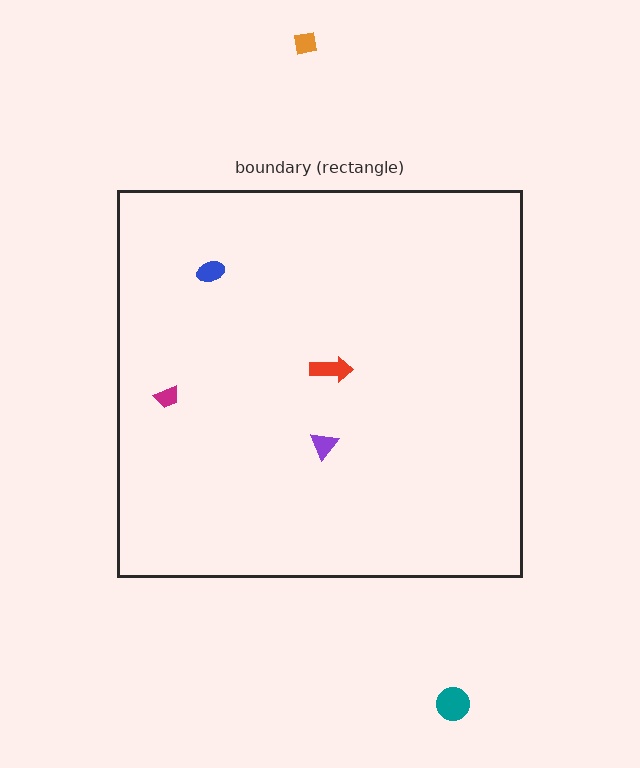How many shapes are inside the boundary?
4 inside, 2 outside.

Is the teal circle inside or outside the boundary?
Outside.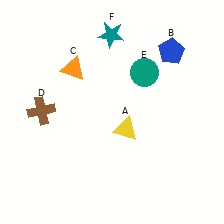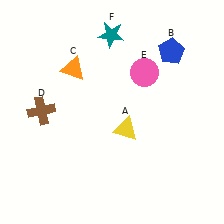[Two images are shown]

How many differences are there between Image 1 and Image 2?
There is 1 difference between the two images.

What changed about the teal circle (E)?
In Image 1, E is teal. In Image 2, it changed to pink.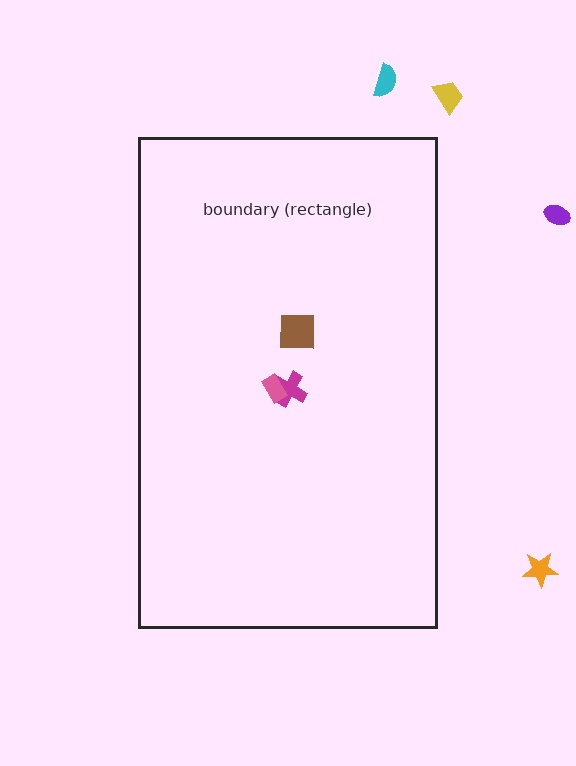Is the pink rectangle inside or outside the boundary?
Inside.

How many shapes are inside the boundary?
3 inside, 4 outside.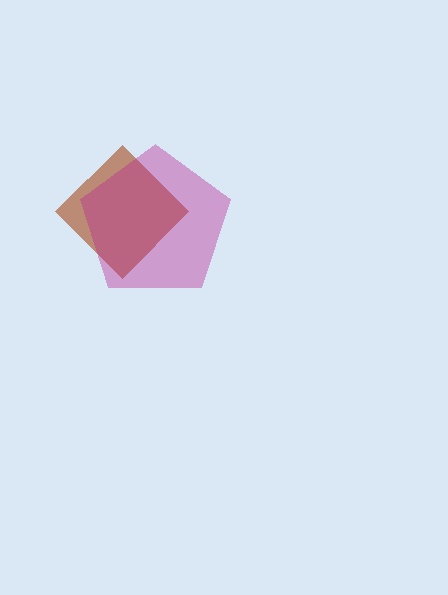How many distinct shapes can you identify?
There are 2 distinct shapes: a brown diamond, a magenta pentagon.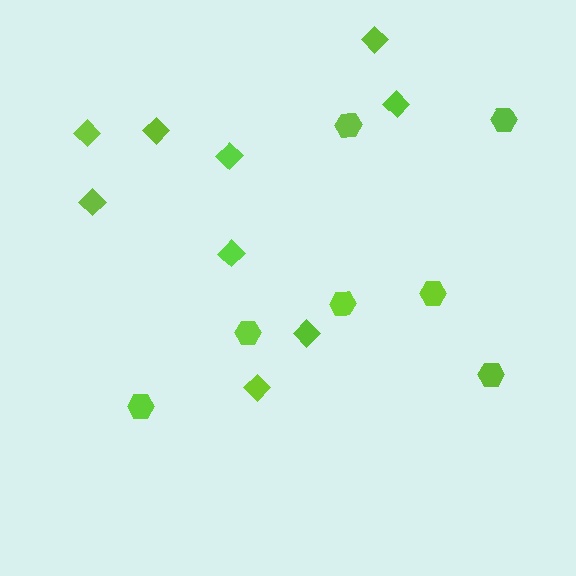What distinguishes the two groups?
There are 2 groups: one group of diamonds (9) and one group of hexagons (7).